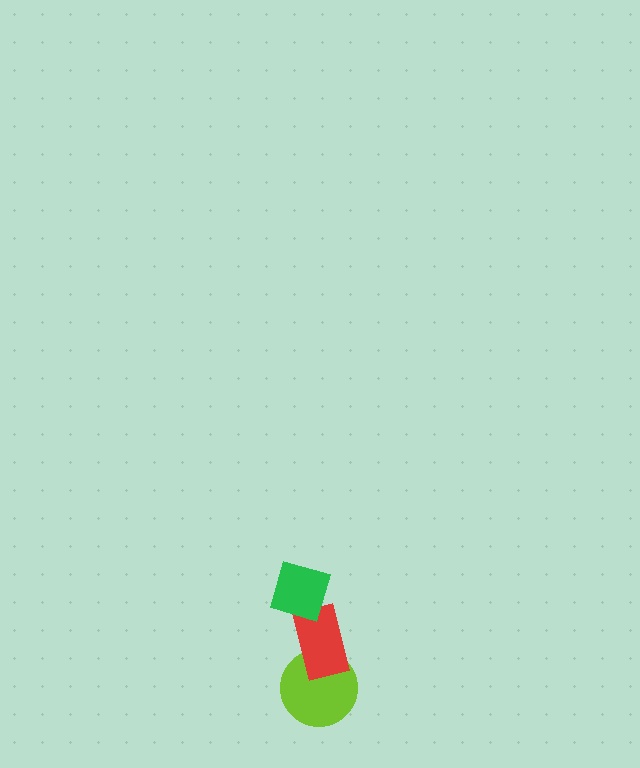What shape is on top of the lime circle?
The red rectangle is on top of the lime circle.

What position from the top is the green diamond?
The green diamond is 1st from the top.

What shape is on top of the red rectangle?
The green diamond is on top of the red rectangle.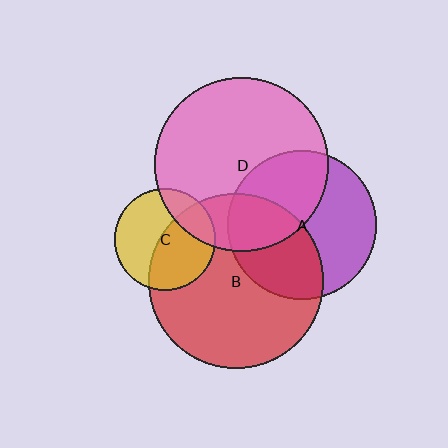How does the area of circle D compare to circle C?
Approximately 2.9 times.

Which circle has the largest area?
Circle B (red).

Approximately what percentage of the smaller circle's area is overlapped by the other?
Approximately 40%.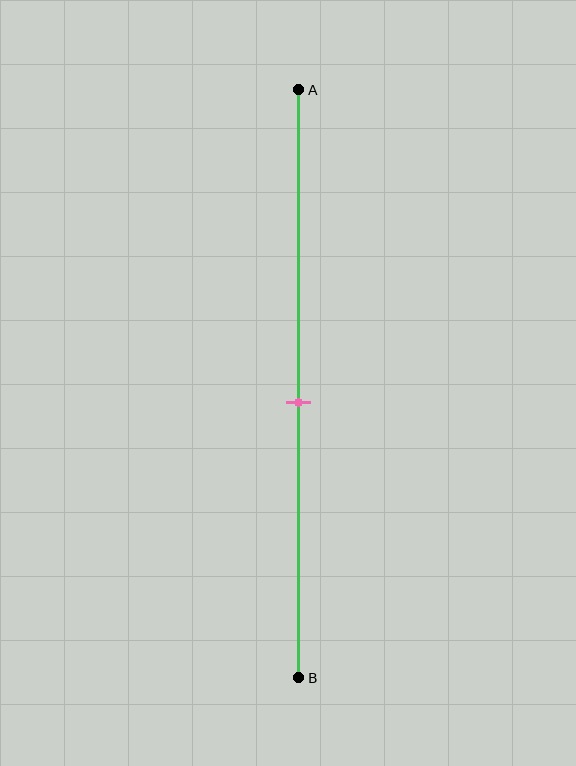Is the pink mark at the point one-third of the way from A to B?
No, the mark is at about 55% from A, not at the 33% one-third point.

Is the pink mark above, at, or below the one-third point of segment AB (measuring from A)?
The pink mark is below the one-third point of segment AB.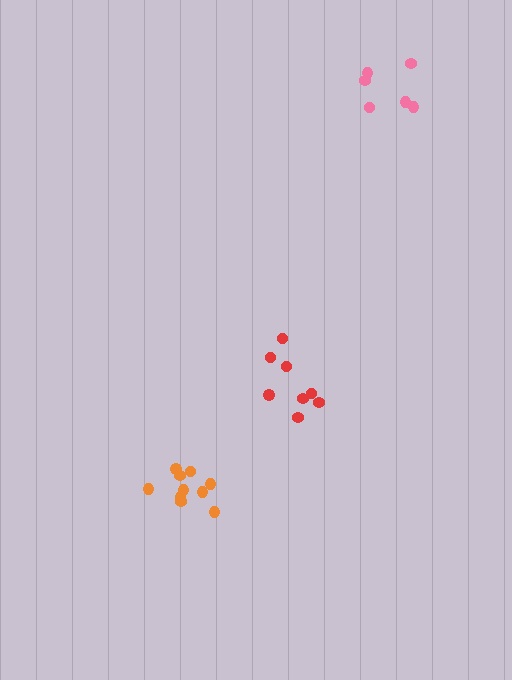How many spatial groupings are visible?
There are 3 spatial groupings.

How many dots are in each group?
Group 1: 10 dots, Group 2: 6 dots, Group 3: 8 dots (24 total).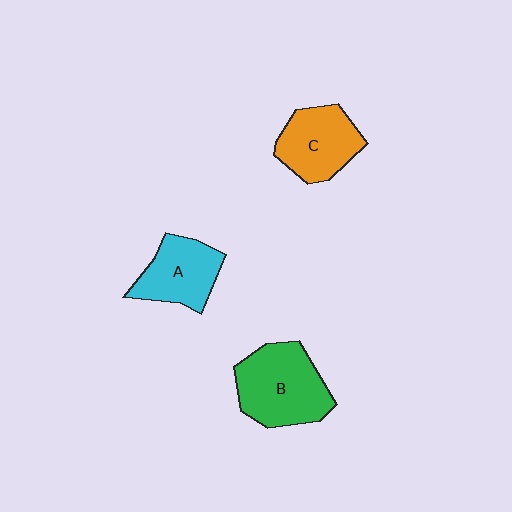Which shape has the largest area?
Shape B (green).